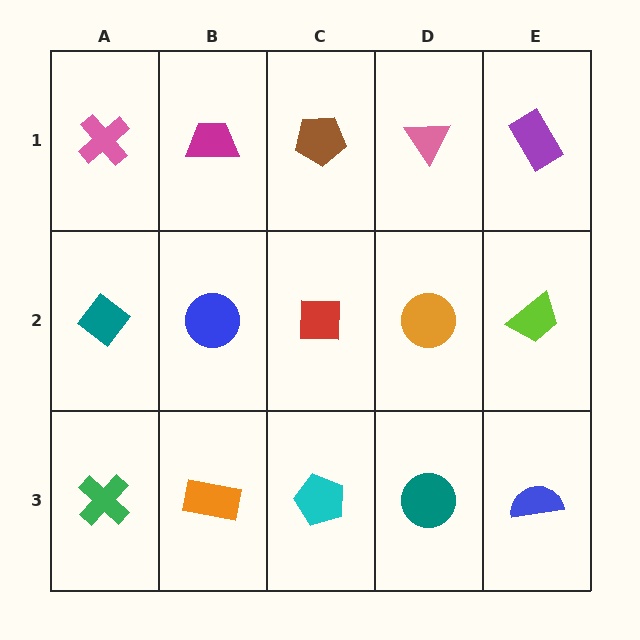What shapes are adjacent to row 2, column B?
A magenta trapezoid (row 1, column B), an orange rectangle (row 3, column B), a teal diamond (row 2, column A), a red square (row 2, column C).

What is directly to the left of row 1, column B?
A pink cross.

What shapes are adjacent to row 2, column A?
A pink cross (row 1, column A), a green cross (row 3, column A), a blue circle (row 2, column B).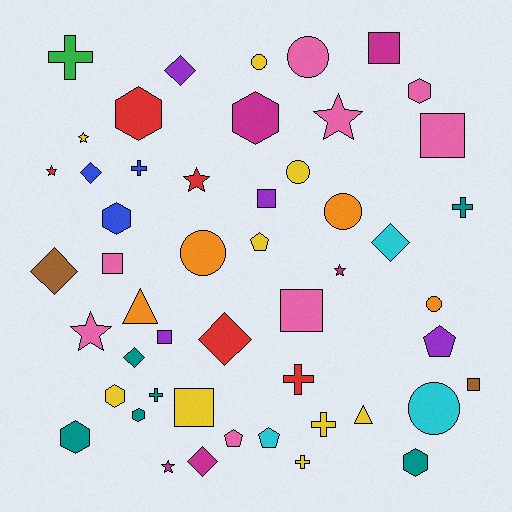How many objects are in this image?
There are 50 objects.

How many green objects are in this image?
There is 1 green object.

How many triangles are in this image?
There are 2 triangles.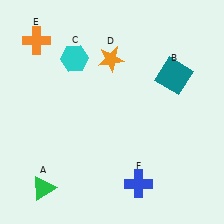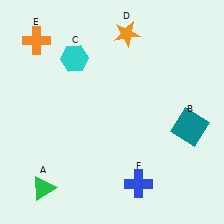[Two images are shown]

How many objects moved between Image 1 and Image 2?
2 objects moved between the two images.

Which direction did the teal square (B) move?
The teal square (B) moved down.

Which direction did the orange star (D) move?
The orange star (D) moved up.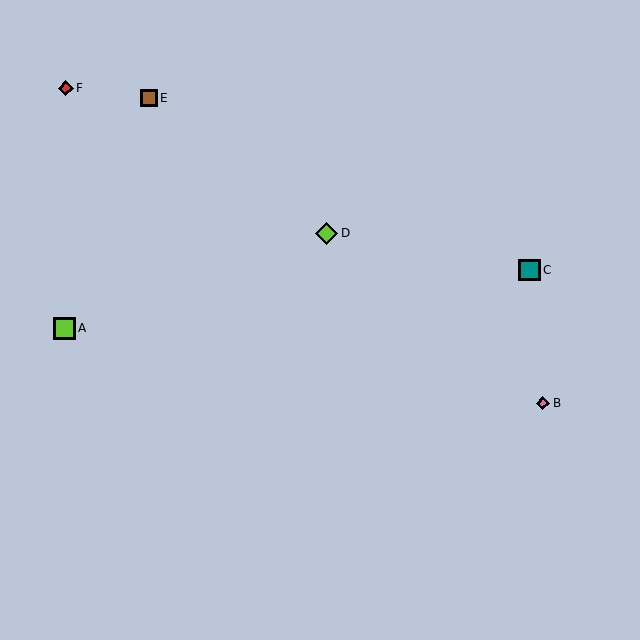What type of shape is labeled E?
Shape E is a brown square.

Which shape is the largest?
The lime diamond (labeled D) is the largest.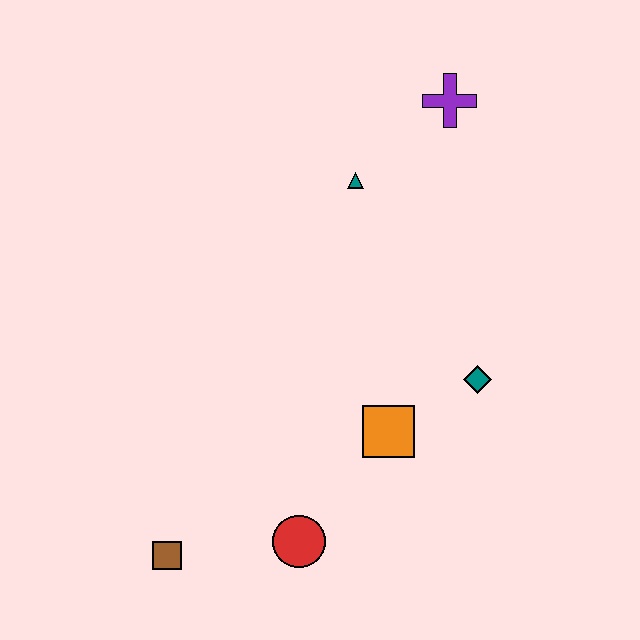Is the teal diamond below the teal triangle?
Yes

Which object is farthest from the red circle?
The purple cross is farthest from the red circle.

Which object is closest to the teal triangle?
The purple cross is closest to the teal triangle.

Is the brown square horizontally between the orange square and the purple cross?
No